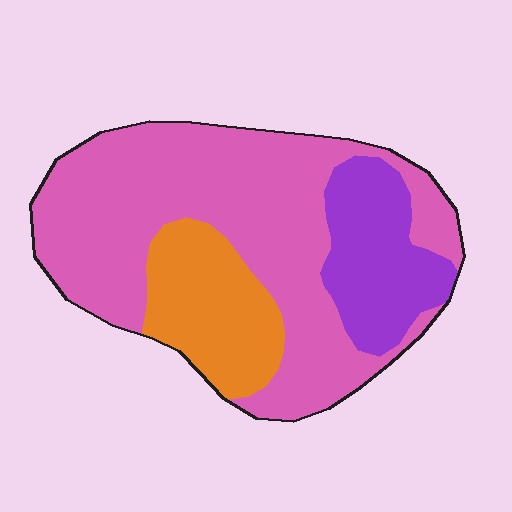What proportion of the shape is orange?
Orange covers around 20% of the shape.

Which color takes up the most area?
Pink, at roughly 65%.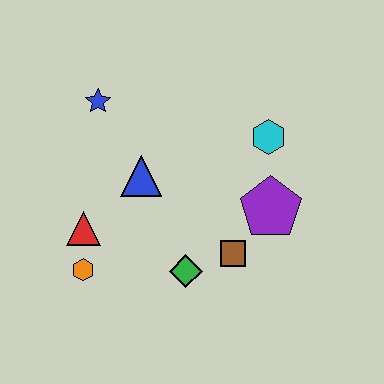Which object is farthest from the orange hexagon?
The cyan hexagon is farthest from the orange hexagon.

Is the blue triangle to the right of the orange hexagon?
Yes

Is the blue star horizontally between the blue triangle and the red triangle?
Yes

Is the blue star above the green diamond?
Yes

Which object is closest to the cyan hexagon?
The purple pentagon is closest to the cyan hexagon.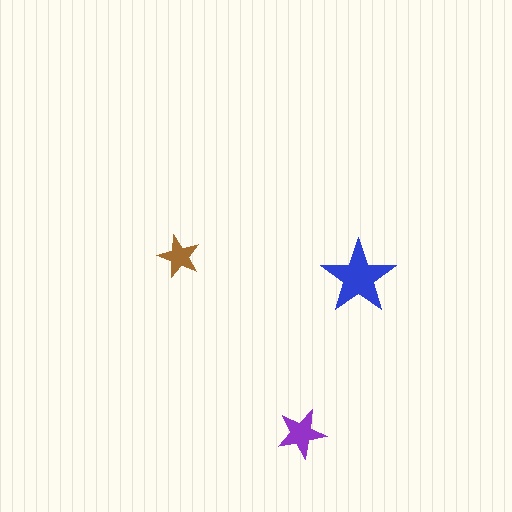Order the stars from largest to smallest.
the blue one, the purple one, the brown one.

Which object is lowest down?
The purple star is bottommost.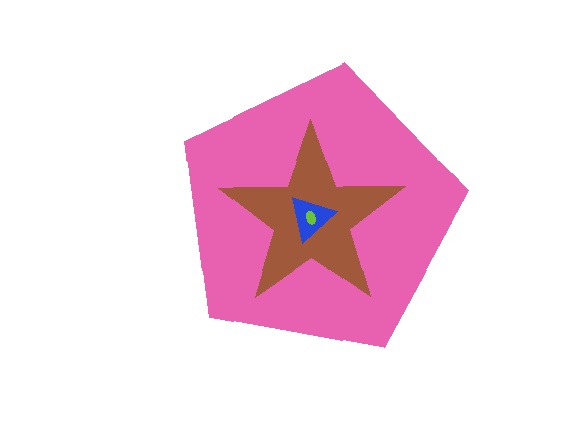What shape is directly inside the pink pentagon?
The brown star.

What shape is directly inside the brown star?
The blue triangle.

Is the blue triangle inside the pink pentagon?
Yes.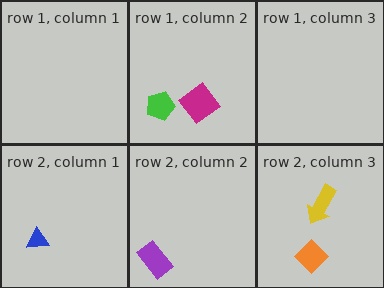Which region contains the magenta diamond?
The row 1, column 2 region.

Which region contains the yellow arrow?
The row 2, column 3 region.